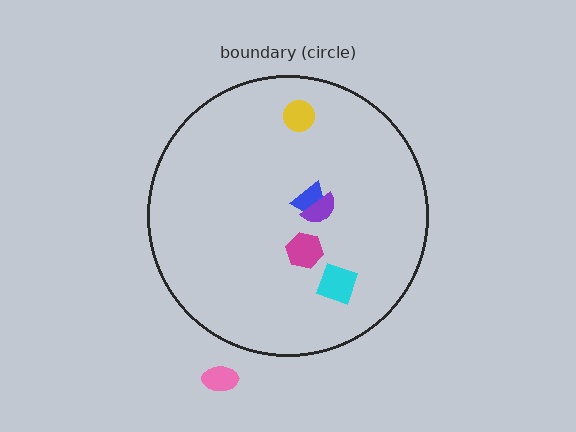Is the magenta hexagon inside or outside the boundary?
Inside.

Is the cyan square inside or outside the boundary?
Inside.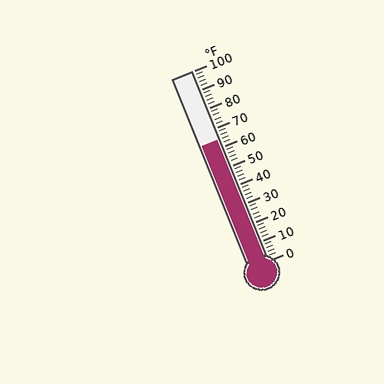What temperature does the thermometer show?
The thermometer shows approximately 64°F.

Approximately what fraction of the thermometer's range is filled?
The thermometer is filled to approximately 65% of its range.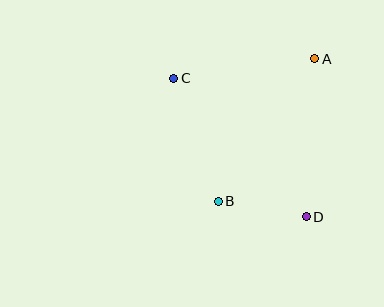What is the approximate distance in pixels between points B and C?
The distance between B and C is approximately 131 pixels.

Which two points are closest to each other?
Points B and D are closest to each other.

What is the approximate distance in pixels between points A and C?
The distance between A and C is approximately 142 pixels.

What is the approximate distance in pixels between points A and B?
The distance between A and B is approximately 172 pixels.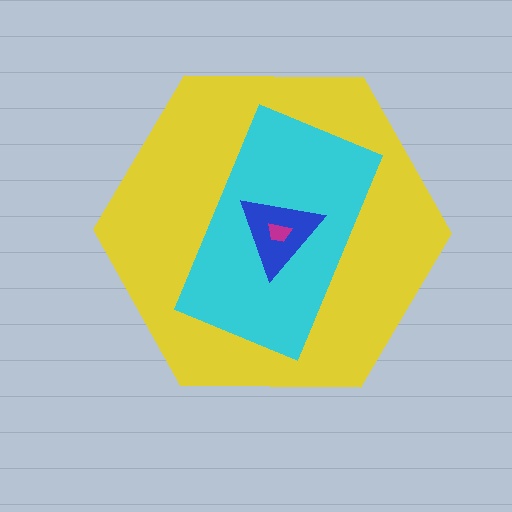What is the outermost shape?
The yellow hexagon.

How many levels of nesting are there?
4.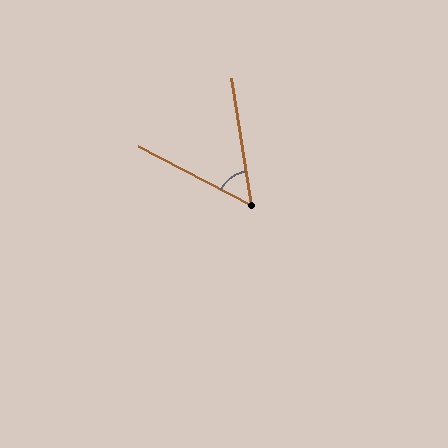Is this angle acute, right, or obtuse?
It is acute.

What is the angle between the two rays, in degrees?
Approximately 53 degrees.